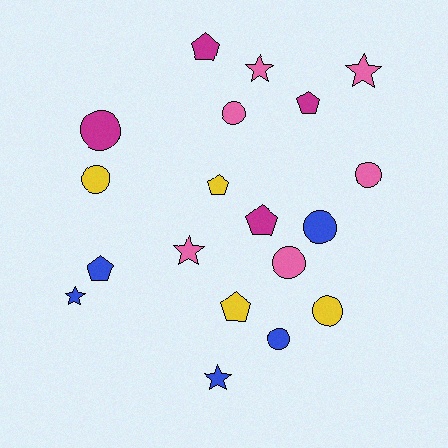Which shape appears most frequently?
Circle, with 8 objects.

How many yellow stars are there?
There are no yellow stars.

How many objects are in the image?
There are 19 objects.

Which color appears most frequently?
Pink, with 6 objects.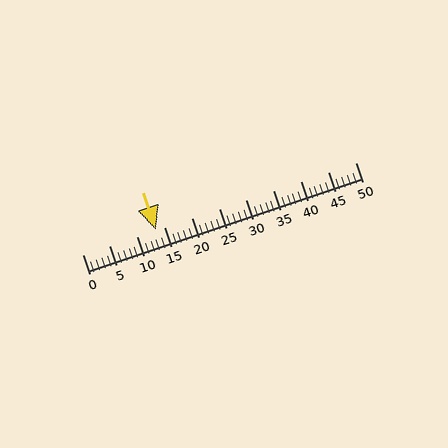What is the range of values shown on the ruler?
The ruler shows values from 0 to 50.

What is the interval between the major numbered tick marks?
The major tick marks are spaced 5 units apart.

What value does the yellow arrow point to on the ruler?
The yellow arrow points to approximately 13.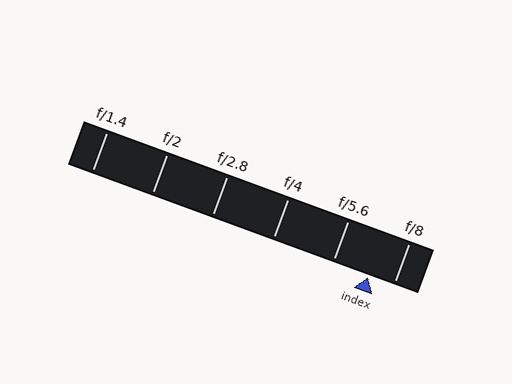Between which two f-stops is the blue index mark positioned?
The index mark is between f/5.6 and f/8.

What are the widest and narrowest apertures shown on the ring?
The widest aperture shown is f/1.4 and the narrowest is f/8.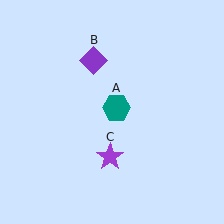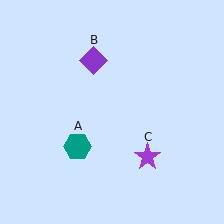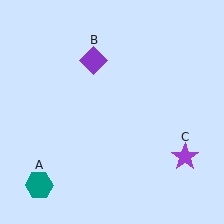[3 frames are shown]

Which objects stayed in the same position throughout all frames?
Purple diamond (object B) remained stationary.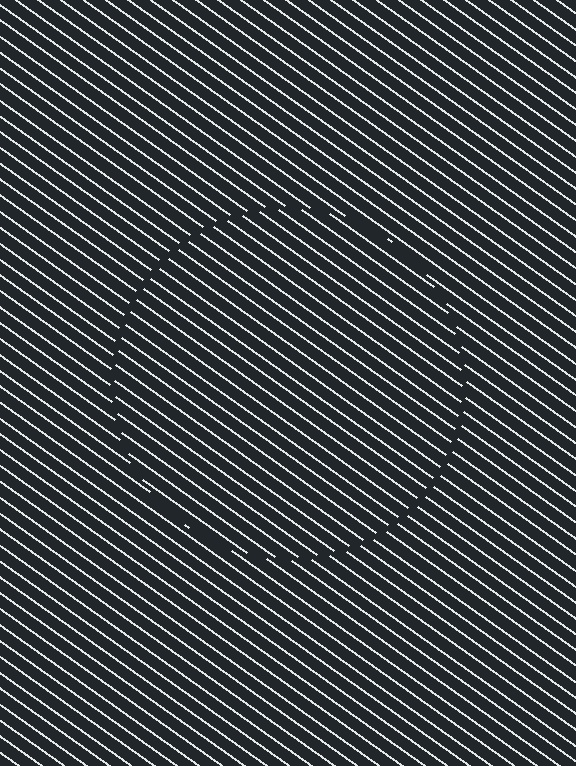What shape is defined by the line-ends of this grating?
An illusory circle. The interior of the shape contains the same grating, shifted by half a period — the contour is defined by the phase discontinuity where line-ends from the inner and outer gratings abut.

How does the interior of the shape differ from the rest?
The interior of the shape contains the same grating, shifted by half a period — the contour is defined by the phase discontinuity where line-ends from the inner and outer gratings abut.